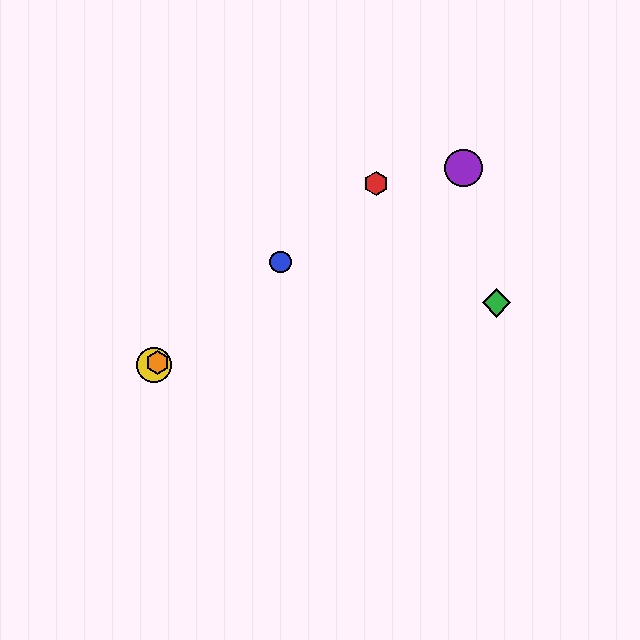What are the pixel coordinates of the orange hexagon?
The orange hexagon is at (157, 362).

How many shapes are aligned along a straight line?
4 shapes (the red hexagon, the blue circle, the yellow circle, the orange hexagon) are aligned along a straight line.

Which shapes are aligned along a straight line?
The red hexagon, the blue circle, the yellow circle, the orange hexagon are aligned along a straight line.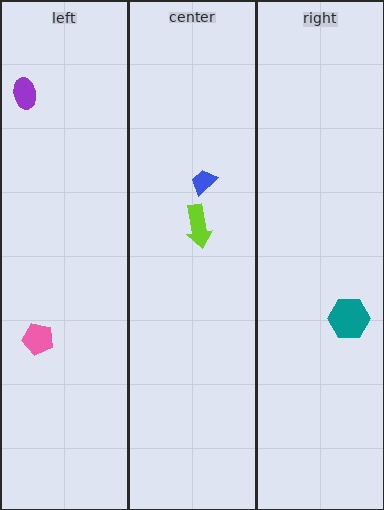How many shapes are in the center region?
2.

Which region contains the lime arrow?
The center region.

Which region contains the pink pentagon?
The left region.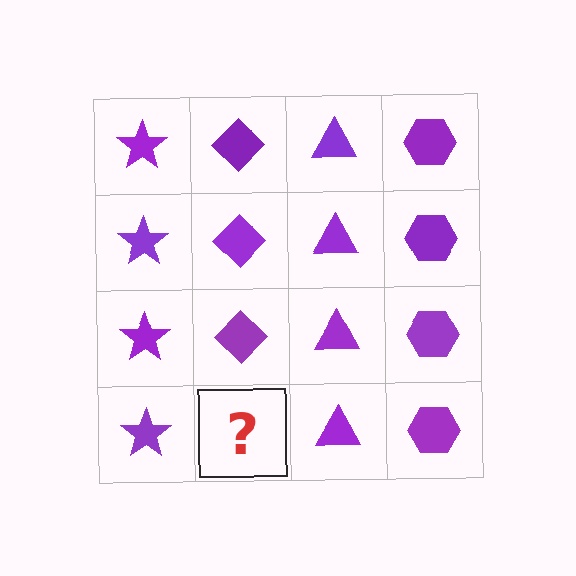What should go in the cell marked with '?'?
The missing cell should contain a purple diamond.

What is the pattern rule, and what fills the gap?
The rule is that each column has a consistent shape. The gap should be filled with a purple diamond.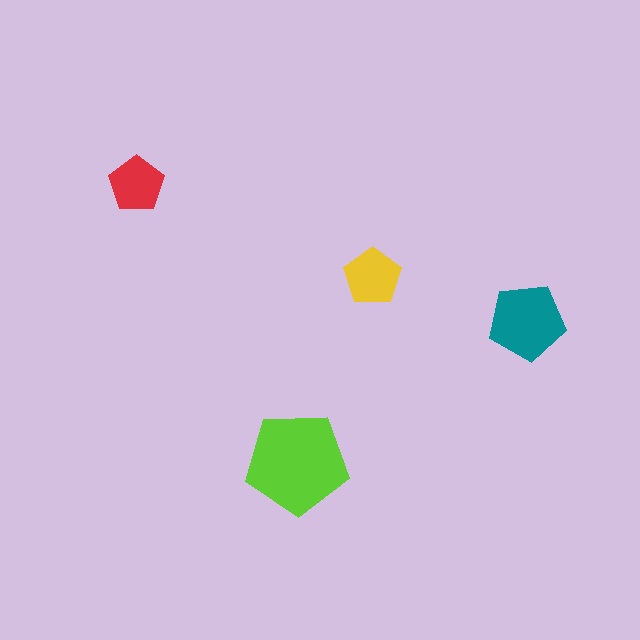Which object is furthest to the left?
The red pentagon is leftmost.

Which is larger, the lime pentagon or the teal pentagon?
The lime one.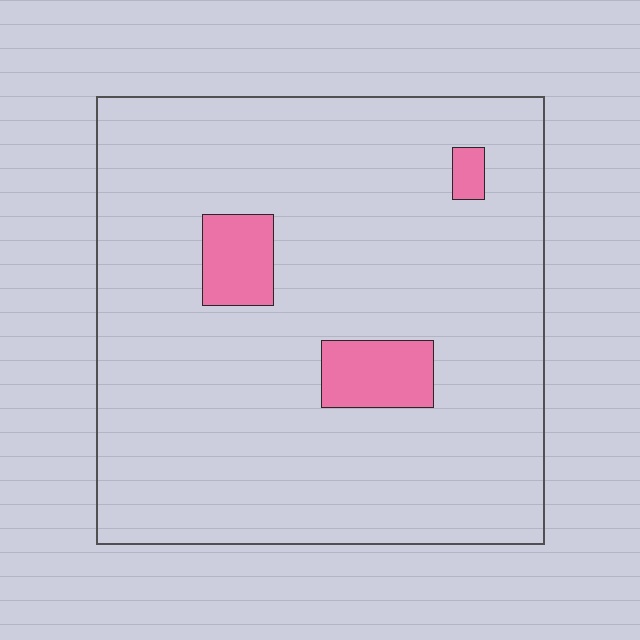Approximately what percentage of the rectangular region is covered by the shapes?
Approximately 10%.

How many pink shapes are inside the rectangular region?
3.